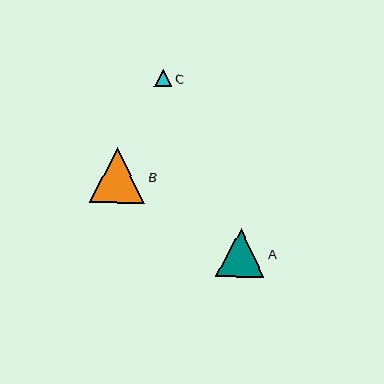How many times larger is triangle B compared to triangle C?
Triangle B is approximately 3.2 times the size of triangle C.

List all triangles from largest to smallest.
From largest to smallest: B, A, C.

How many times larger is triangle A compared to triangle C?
Triangle A is approximately 2.8 times the size of triangle C.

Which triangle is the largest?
Triangle B is the largest with a size of approximately 55 pixels.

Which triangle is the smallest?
Triangle C is the smallest with a size of approximately 17 pixels.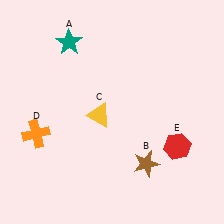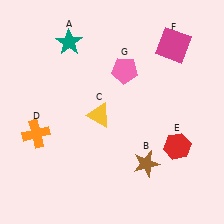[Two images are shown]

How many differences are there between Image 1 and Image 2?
There are 2 differences between the two images.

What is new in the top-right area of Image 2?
A pink pentagon (G) was added in the top-right area of Image 2.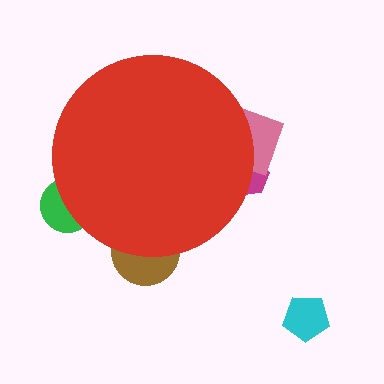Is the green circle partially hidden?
Yes, the green circle is partially hidden behind the red circle.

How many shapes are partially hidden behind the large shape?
4 shapes are partially hidden.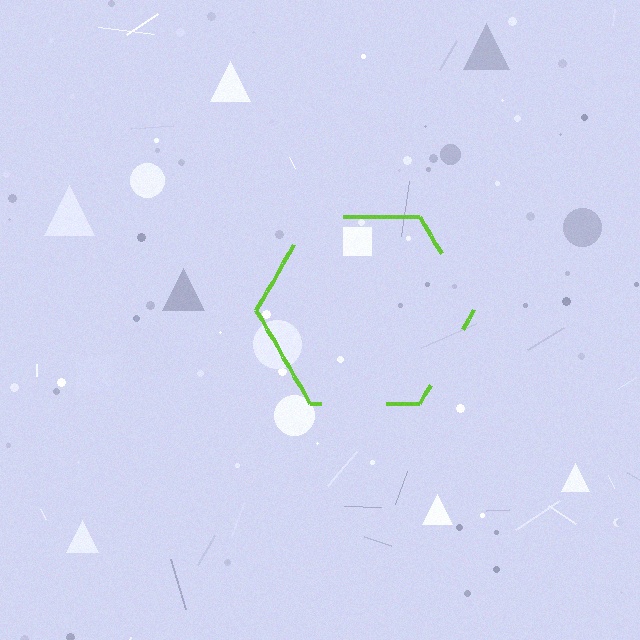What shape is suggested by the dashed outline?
The dashed outline suggests a hexagon.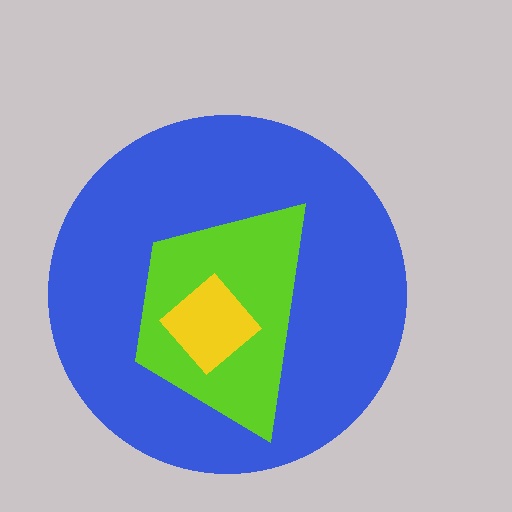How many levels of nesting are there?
3.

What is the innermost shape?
The yellow diamond.